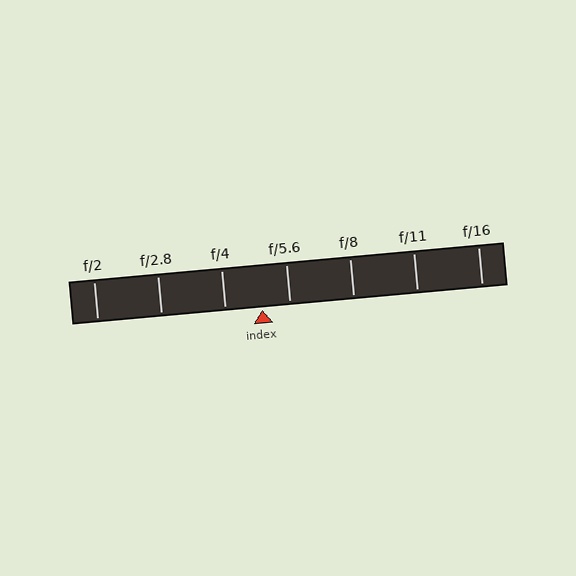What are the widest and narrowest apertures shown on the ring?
The widest aperture shown is f/2 and the narrowest is f/16.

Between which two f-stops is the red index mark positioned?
The index mark is between f/4 and f/5.6.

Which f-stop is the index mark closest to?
The index mark is closest to f/5.6.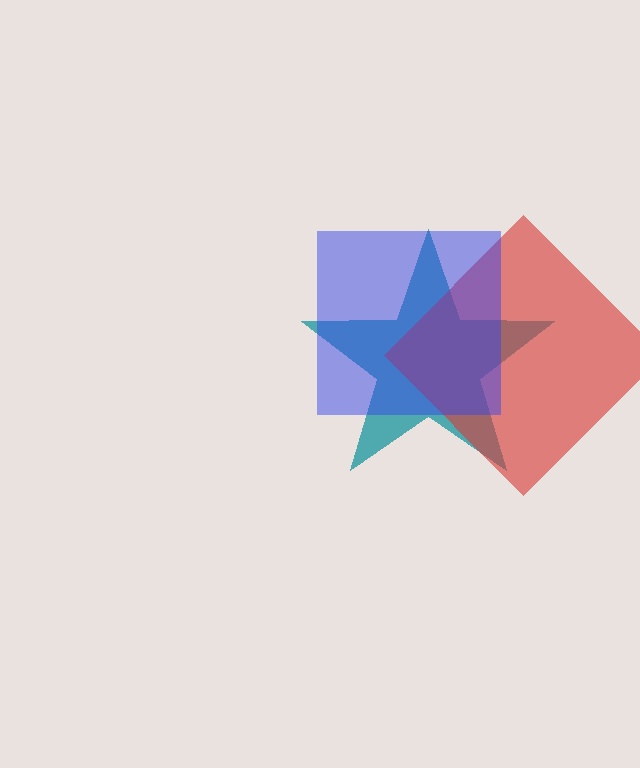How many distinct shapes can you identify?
There are 3 distinct shapes: a teal star, a red diamond, a blue square.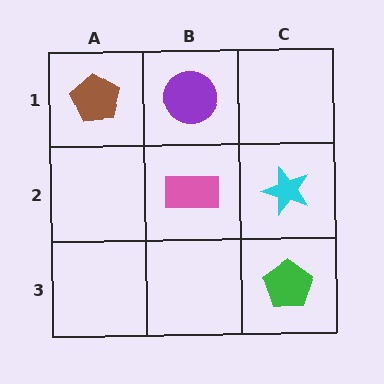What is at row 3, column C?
A green pentagon.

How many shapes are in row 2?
2 shapes.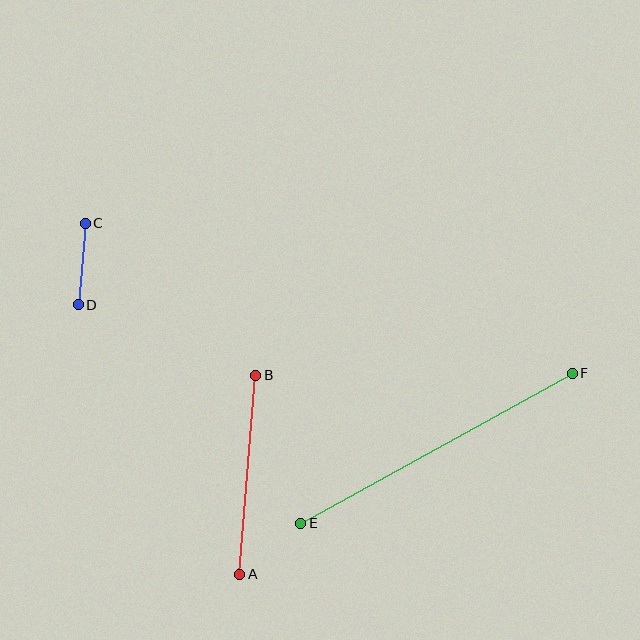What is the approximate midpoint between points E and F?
The midpoint is at approximately (436, 448) pixels.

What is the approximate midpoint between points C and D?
The midpoint is at approximately (82, 264) pixels.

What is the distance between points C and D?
The distance is approximately 82 pixels.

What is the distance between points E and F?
The distance is approximately 311 pixels.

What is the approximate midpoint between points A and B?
The midpoint is at approximately (248, 475) pixels.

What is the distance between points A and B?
The distance is approximately 200 pixels.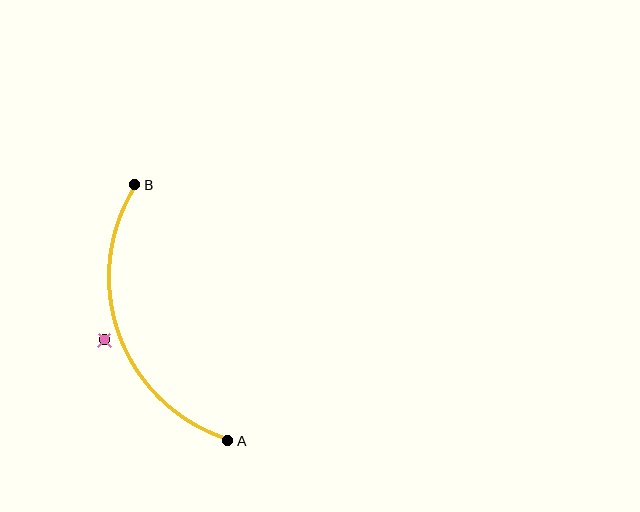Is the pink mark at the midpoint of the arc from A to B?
No — the pink mark does not lie on the arc at all. It sits slightly outside the curve.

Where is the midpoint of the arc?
The arc midpoint is the point on the curve farthest from the straight line joining A and B. It sits to the left of that line.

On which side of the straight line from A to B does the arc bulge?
The arc bulges to the left of the straight line connecting A and B.